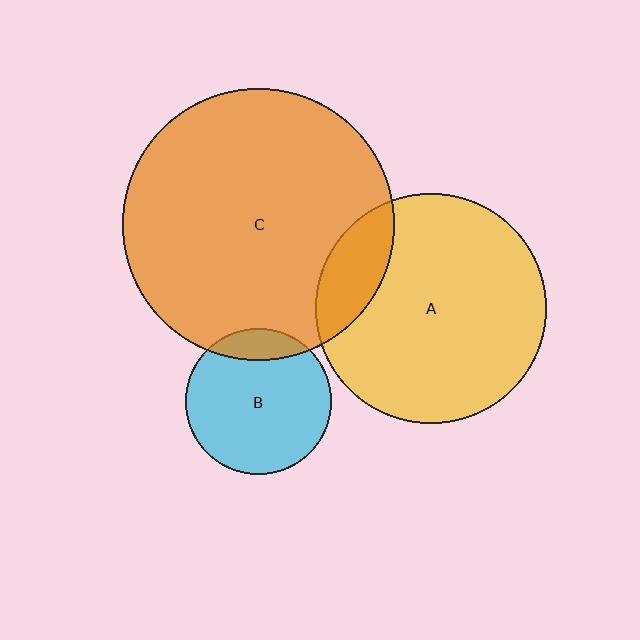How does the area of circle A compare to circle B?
Approximately 2.5 times.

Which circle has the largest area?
Circle C (orange).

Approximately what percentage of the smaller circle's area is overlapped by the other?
Approximately 15%.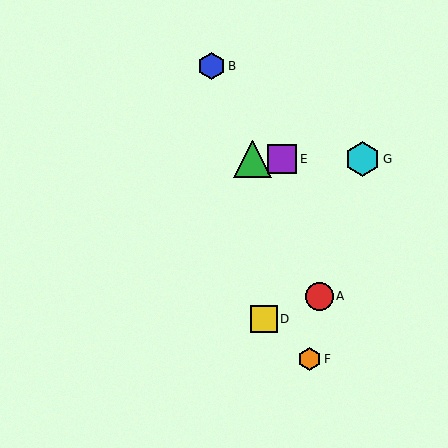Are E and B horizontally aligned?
No, E is at y≈159 and B is at y≈66.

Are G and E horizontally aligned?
Yes, both are at y≈159.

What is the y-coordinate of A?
Object A is at y≈296.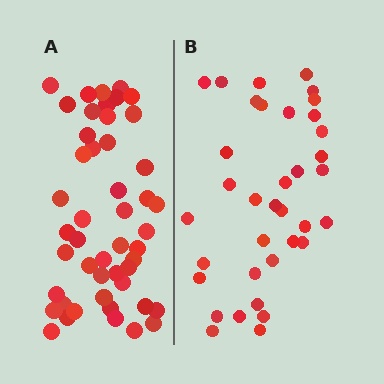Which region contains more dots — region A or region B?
Region A (the left region) has more dots.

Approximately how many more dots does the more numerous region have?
Region A has roughly 12 or so more dots than region B.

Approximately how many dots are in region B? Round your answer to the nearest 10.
About 40 dots. (The exact count is 36, which rounds to 40.)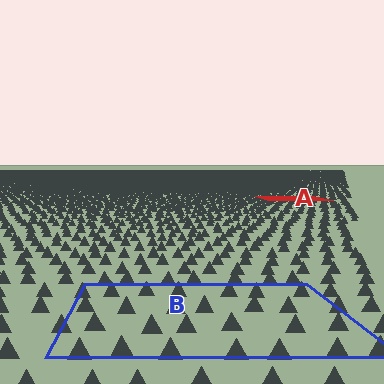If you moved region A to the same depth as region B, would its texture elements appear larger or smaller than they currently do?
They would appear larger. At a closer depth, the same texture elements are projected at a bigger on-screen size.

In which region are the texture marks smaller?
The texture marks are smaller in region A, because it is farther away.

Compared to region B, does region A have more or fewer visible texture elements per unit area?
Region A has more texture elements per unit area — they are packed more densely because it is farther away.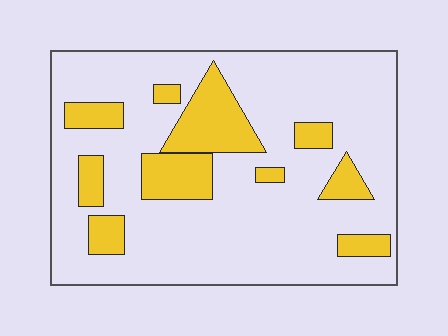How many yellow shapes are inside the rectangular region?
10.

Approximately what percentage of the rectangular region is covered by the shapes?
Approximately 20%.